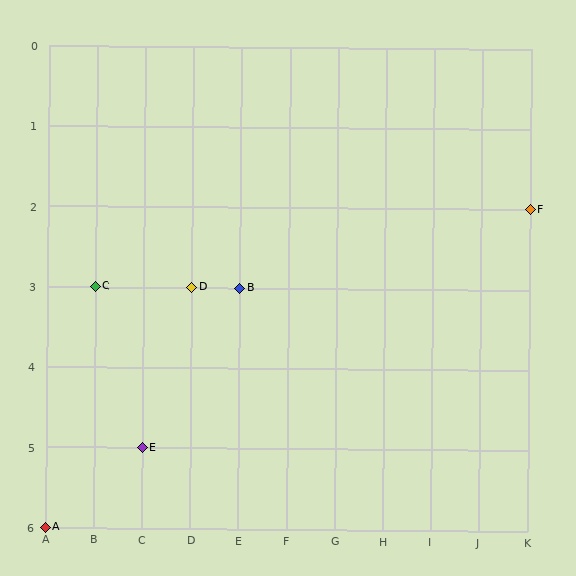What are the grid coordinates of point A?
Point A is at grid coordinates (A, 6).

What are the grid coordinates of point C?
Point C is at grid coordinates (B, 3).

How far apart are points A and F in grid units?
Points A and F are 10 columns and 4 rows apart (about 10.8 grid units diagonally).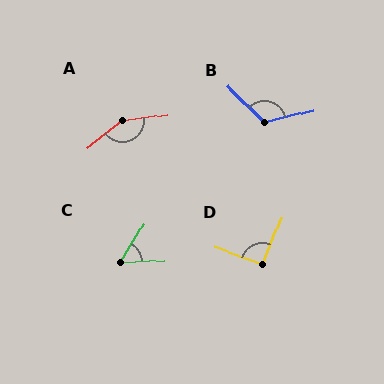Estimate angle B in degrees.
Approximately 122 degrees.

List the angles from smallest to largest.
C (55°), D (93°), B (122°), A (149°).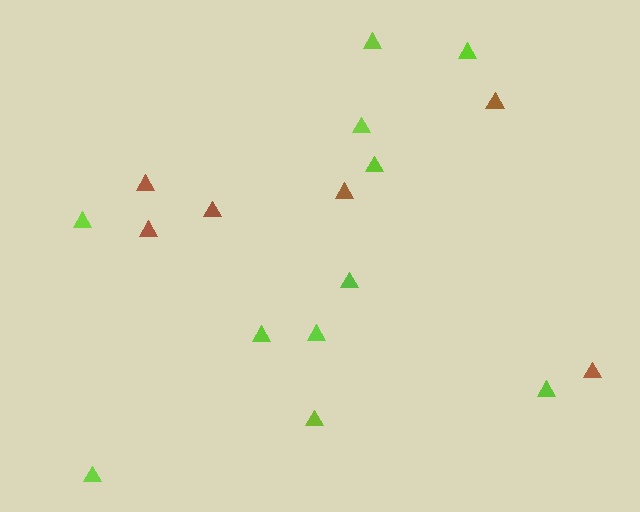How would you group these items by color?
There are 2 groups: one group of brown triangles (6) and one group of lime triangles (11).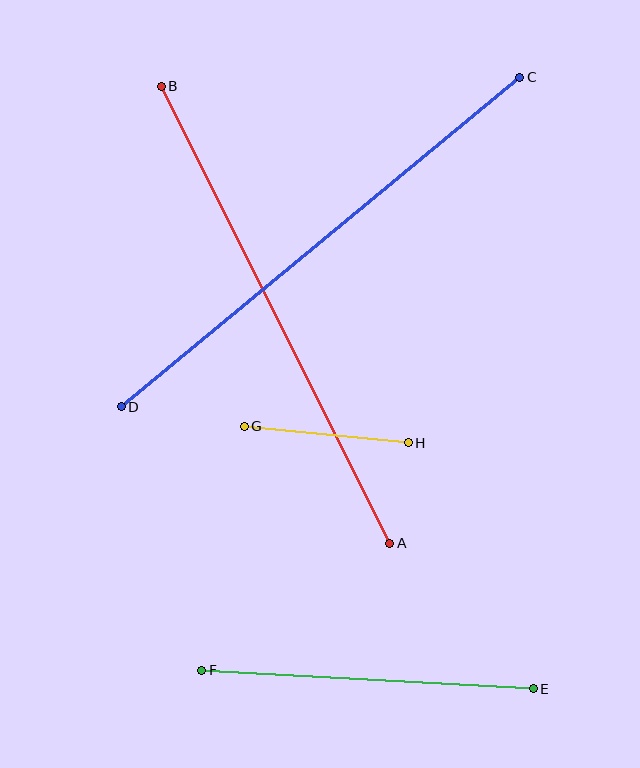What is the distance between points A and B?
The distance is approximately 511 pixels.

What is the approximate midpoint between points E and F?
The midpoint is at approximately (368, 679) pixels.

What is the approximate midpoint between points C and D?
The midpoint is at approximately (321, 242) pixels.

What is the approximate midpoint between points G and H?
The midpoint is at approximately (326, 434) pixels.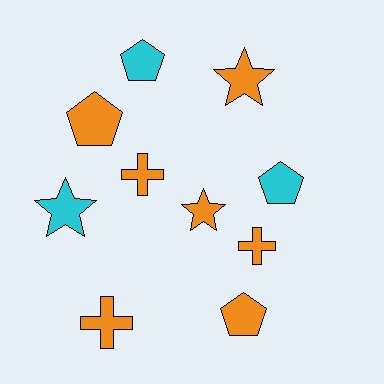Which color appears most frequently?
Orange, with 7 objects.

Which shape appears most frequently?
Pentagon, with 4 objects.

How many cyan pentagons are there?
There are 2 cyan pentagons.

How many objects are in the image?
There are 10 objects.